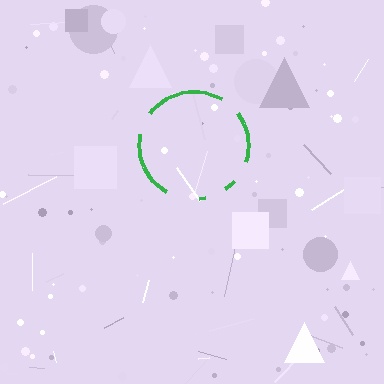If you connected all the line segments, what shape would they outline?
They would outline a circle.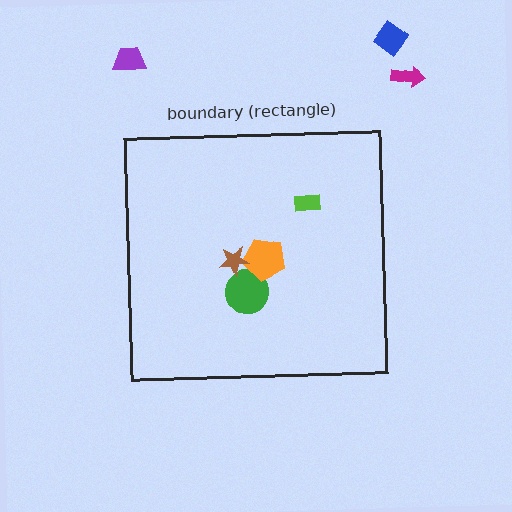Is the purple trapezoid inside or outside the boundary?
Outside.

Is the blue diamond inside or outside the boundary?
Outside.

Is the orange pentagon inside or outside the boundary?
Inside.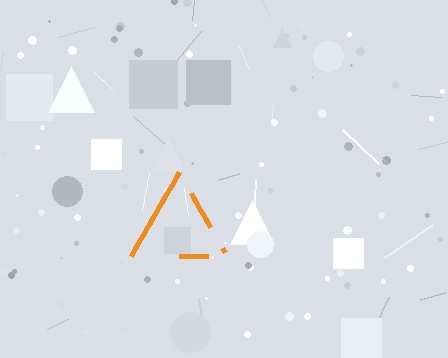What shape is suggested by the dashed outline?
The dashed outline suggests a triangle.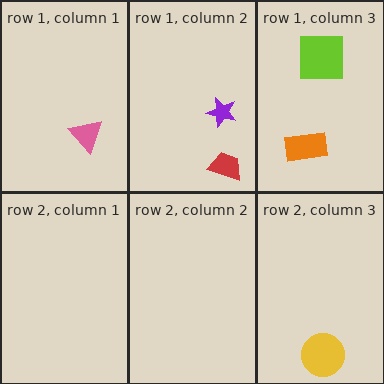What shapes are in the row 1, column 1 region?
The pink triangle.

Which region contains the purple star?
The row 1, column 2 region.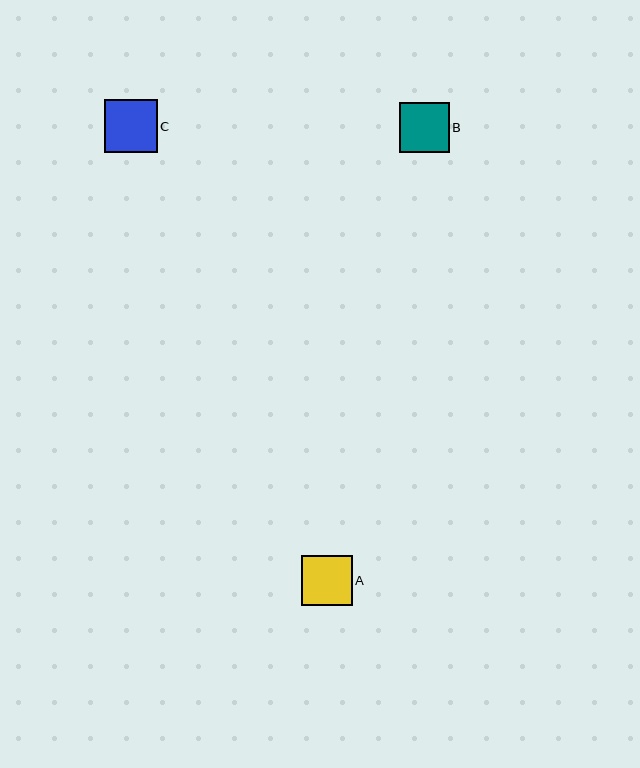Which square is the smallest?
Square B is the smallest with a size of approximately 50 pixels.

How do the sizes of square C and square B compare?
Square C and square B are approximately the same size.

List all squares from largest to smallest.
From largest to smallest: C, A, B.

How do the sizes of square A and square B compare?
Square A and square B are approximately the same size.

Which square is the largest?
Square C is the largest with a size of approximately 53 pixels.